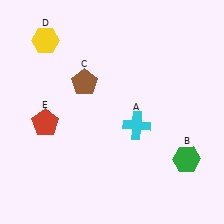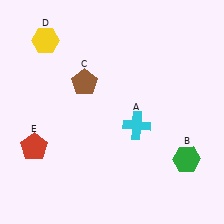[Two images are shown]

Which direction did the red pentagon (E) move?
The red pentagon (E) moved down.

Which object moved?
The red pentagon (E) moved down.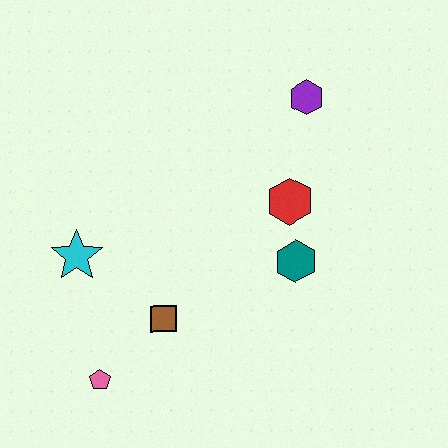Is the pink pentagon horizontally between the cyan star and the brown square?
Yes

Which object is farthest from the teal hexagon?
The pink pentagon is farthest from the teal hexagon.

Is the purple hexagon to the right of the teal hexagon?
Yes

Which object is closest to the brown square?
The pink pentagon is closest to the brown square.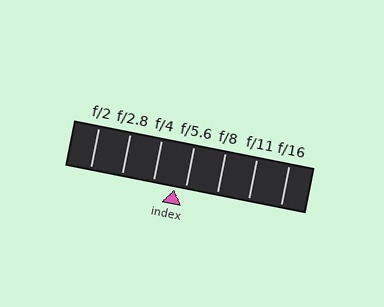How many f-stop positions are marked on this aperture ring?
There are 7 f-stop positions marked.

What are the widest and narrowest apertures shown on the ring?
The widest aperture shown is f/2 and the narrowest is f/16.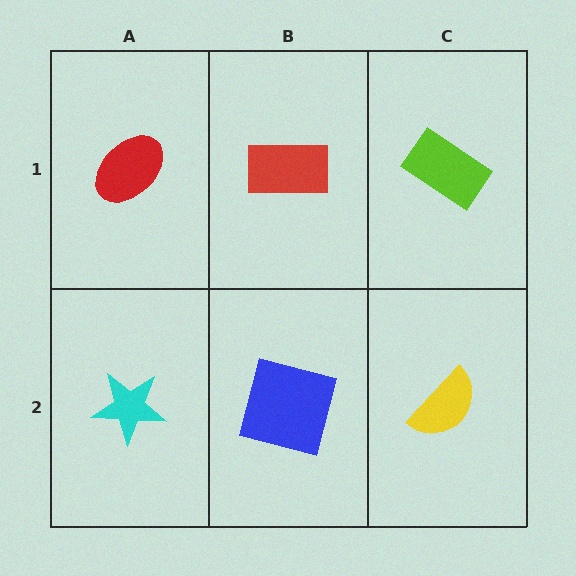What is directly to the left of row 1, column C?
A red rectangle.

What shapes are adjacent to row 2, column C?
A lime rectangle (row 1, column C), a blue square (row 2, column B).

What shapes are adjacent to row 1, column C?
A yellow semicircle (row 2, column C), a red rectangle (row 1, column B).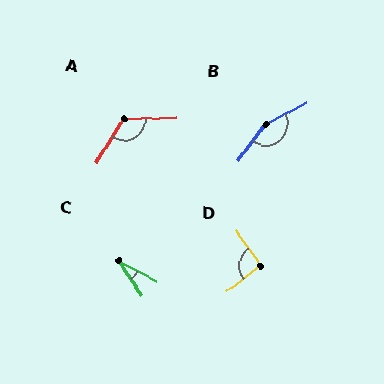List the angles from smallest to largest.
C (27°), D (92°), A (122°), B (155°).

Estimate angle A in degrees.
Approximately 122 degrees.